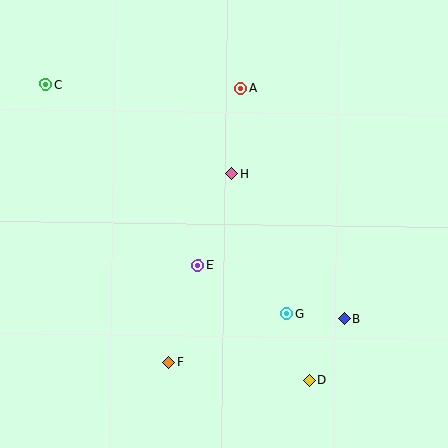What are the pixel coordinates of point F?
Point F is at (169, 362).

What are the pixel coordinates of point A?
Point A is at (241, 88).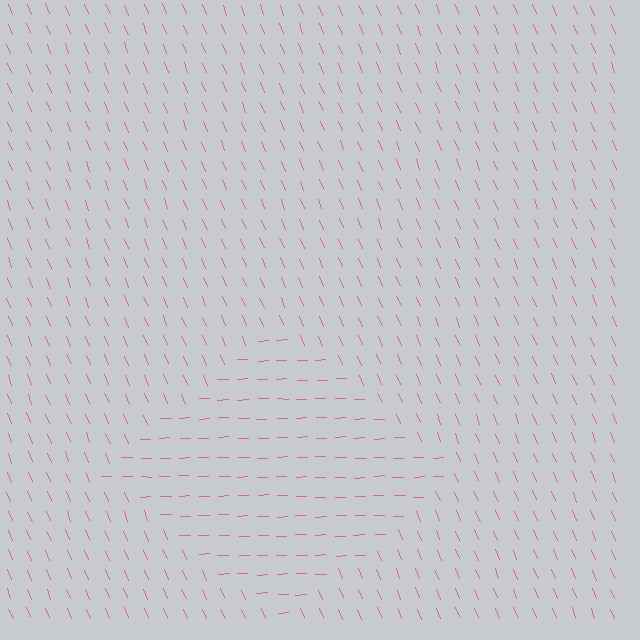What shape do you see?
I see a diamond.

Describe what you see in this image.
The image is filled with small pink line segments. A diamond region in the image has lines oriented differently from the surrounding lines, creating a visible texture boundary.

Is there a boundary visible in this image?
Yes, there is a texture boundary formed by a change in line orientation.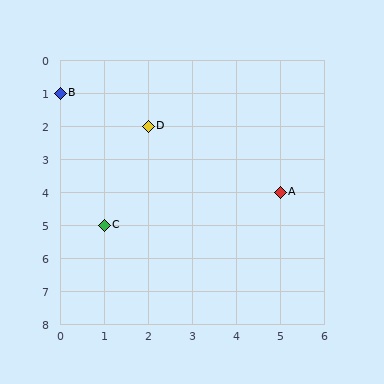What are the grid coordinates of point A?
Point A is at grid coordinates (5, 4).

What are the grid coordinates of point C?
Point C is at grid coordinates (1, 5).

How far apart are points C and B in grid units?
Points C and B are 1 column and 4 rows apart (about 4.1 grid units diagonally).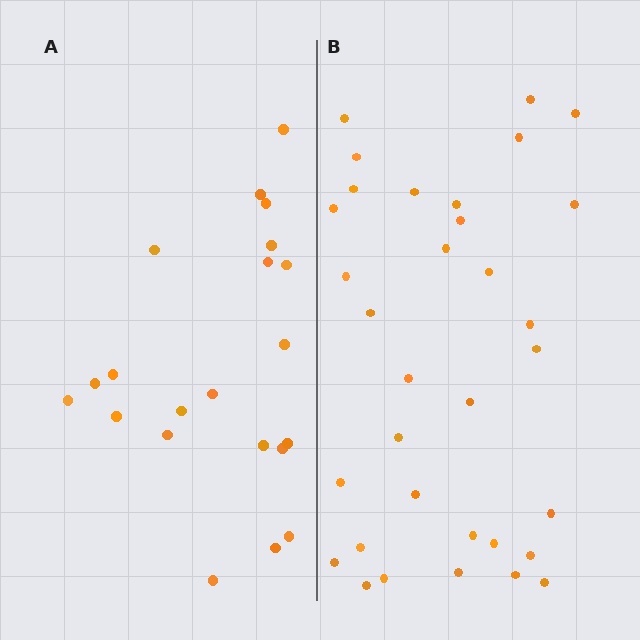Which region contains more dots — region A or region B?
Region B (the right region) has more dots.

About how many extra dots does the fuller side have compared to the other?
Region B has roughly 12 or so more dots than region A.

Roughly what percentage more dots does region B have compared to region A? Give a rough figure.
About 55% more.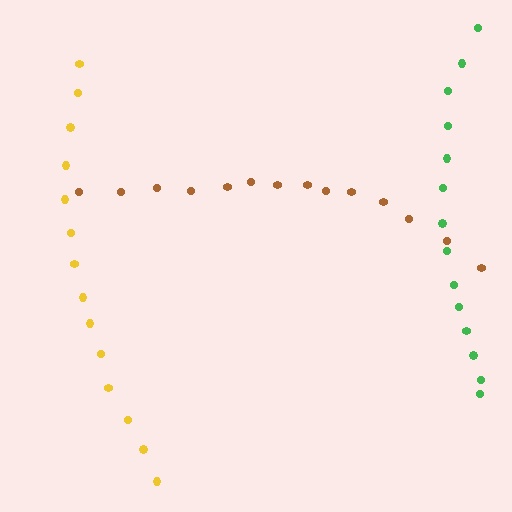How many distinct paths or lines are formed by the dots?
There are 3 distinct paths.